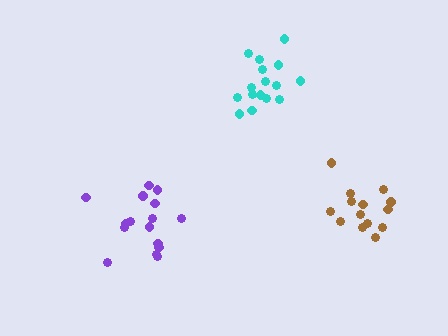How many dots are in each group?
Group 1: 16 dots, Group 2: 16 dots, Group 3: 14 dots (46 total).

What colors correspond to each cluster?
The clusters are colored: purple, cyan, brown.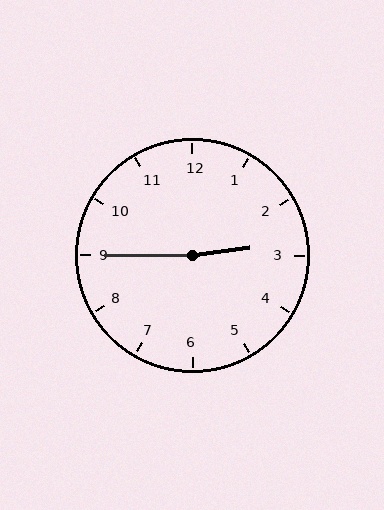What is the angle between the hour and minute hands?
Approximately 172 degrees.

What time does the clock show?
2:45.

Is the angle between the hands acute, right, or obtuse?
It is obtuse.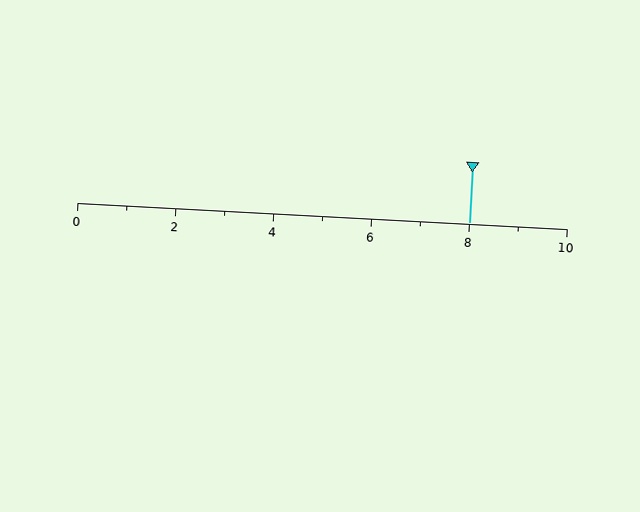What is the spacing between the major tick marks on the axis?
The major ticks are spaced 2 apart.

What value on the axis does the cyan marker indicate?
The marker indicates approximately 8.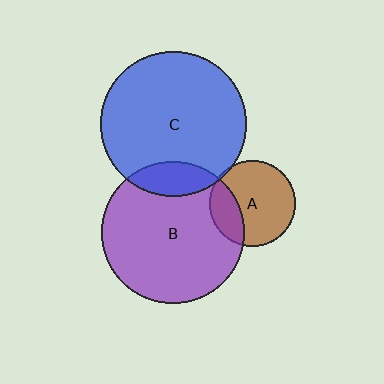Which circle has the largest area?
Circle C (blue).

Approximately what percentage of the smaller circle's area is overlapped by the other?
Approximately 15%.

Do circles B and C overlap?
Yes.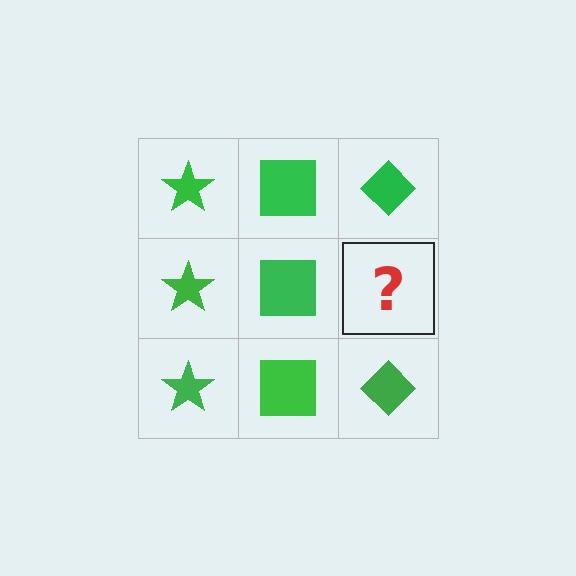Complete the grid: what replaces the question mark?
The question mark should be replaced with a green diamond.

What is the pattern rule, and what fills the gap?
The rule is that each column has a consistent shape. The gap should be filled with a green diamond.